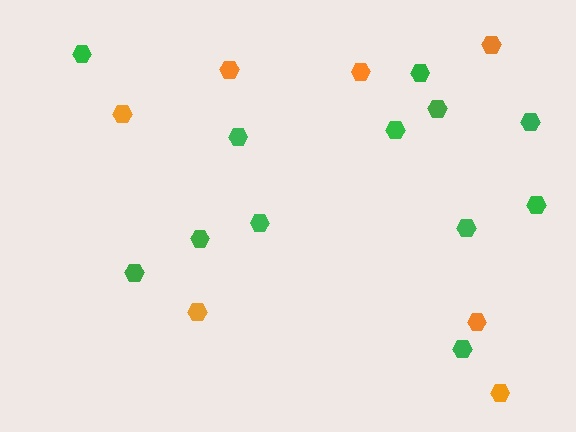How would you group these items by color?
There are 2 groups: one group of green hexagons (12) and one group of orange hexagons (7).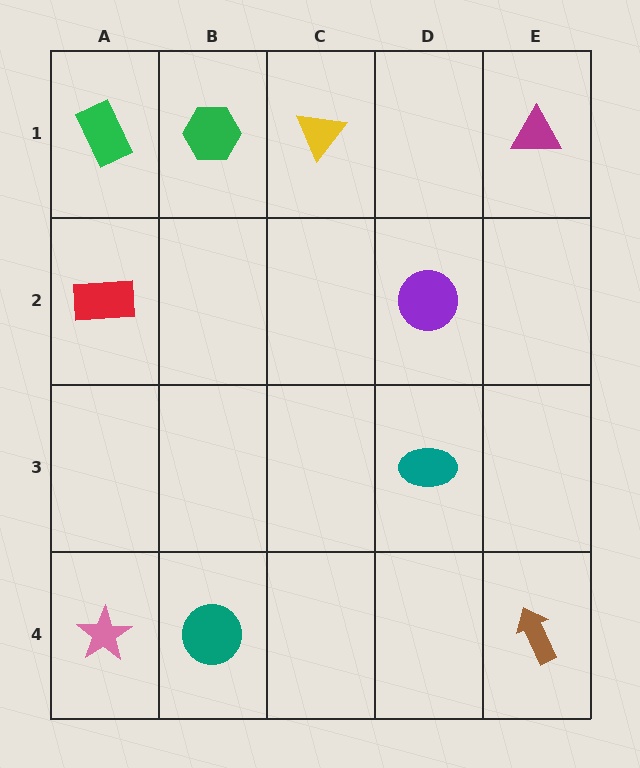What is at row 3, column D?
A teal ellipse.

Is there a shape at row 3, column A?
No, that cell is empty.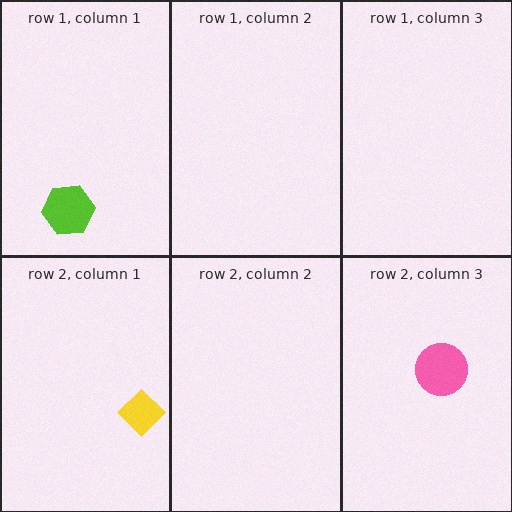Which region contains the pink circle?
The row 2, column 3 region.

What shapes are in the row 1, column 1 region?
The lime hexagon.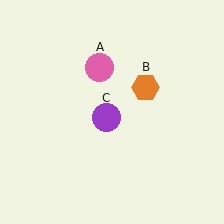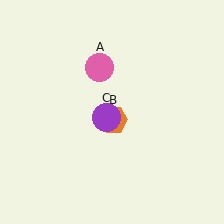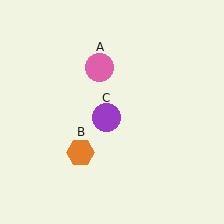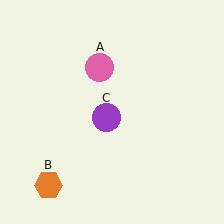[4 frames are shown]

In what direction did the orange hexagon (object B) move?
The orange hexagon (object B) moved down and to the left.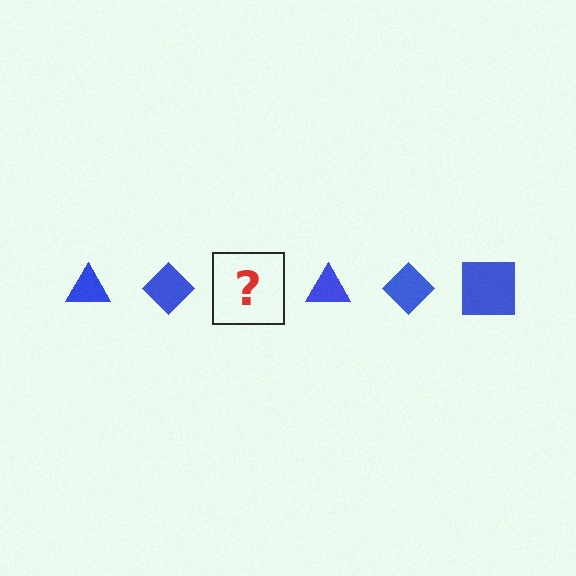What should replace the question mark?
The question mark should be replaced with a blue square.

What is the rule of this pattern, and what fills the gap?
The rule is that the pattern cycles through triangle, diamond, square shapes in blue. The gap should be filled with a blue square.